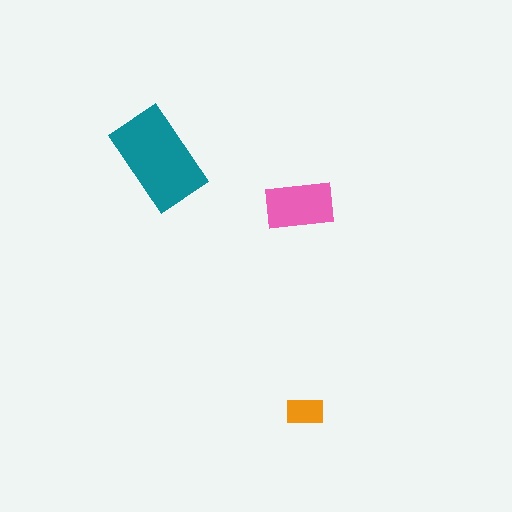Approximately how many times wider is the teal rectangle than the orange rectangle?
About 2.5 times wider.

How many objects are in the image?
There are 3 objects in the image.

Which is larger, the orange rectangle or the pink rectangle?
The pink one.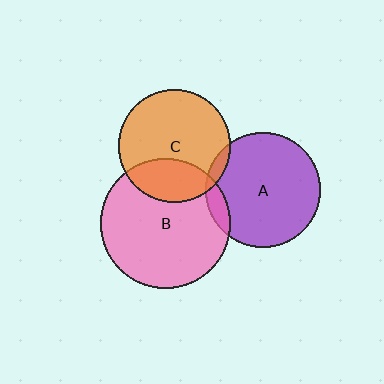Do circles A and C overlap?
Yes.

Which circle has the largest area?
Circle B (pink).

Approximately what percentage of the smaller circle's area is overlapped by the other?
Approximately 5%.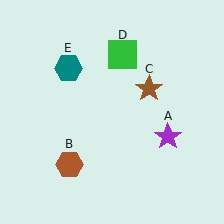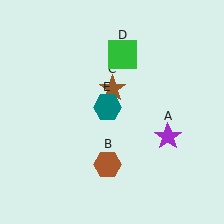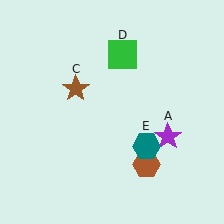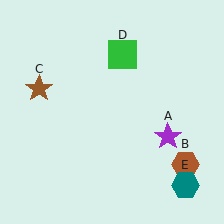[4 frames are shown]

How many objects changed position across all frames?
3 objects changed position: brown hexagon (object B), brown star (object C), teal hexagon (object E).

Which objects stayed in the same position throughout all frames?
Purple star (object A) and green square (object D) remained stationary.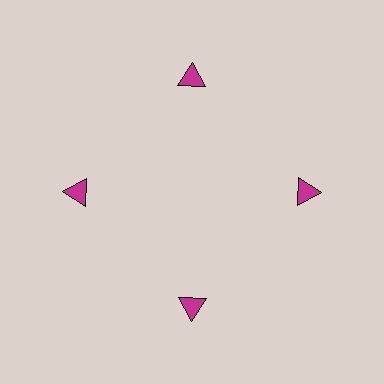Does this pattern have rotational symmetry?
Yes, this pattern has 4-fold rotational symmetry. It looks the same after rotating 90 degrees around the center.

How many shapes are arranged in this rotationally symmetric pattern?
There are 4 shapes, arranged in 4 groups of 1.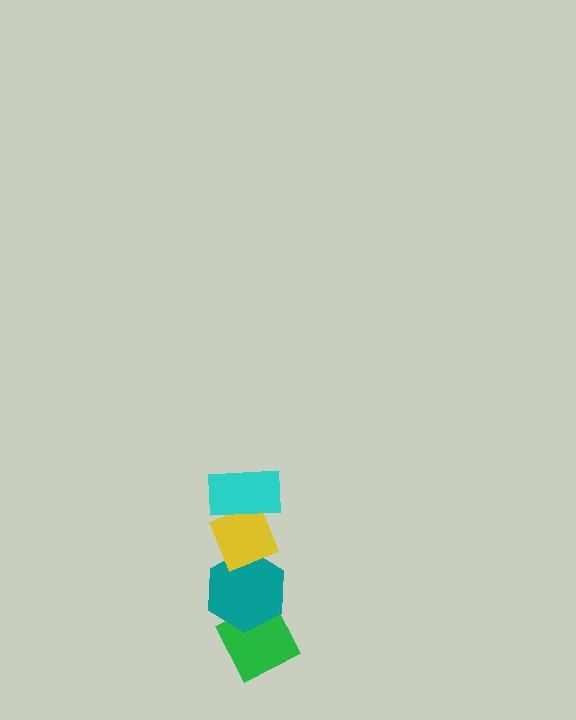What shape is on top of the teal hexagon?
The yellow diamond is on top of the teal hexagon.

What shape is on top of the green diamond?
The teal hexagon is on top of the green diamond.